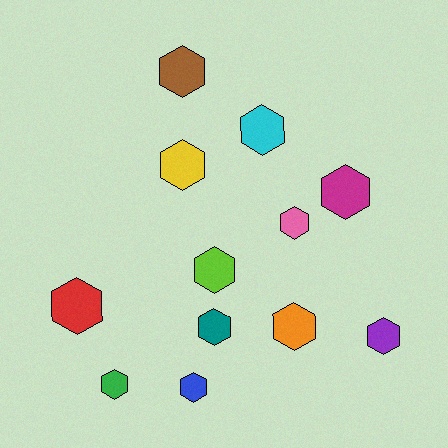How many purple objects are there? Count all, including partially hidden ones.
There is 1 purple object.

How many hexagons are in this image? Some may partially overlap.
There are 12 hexagons.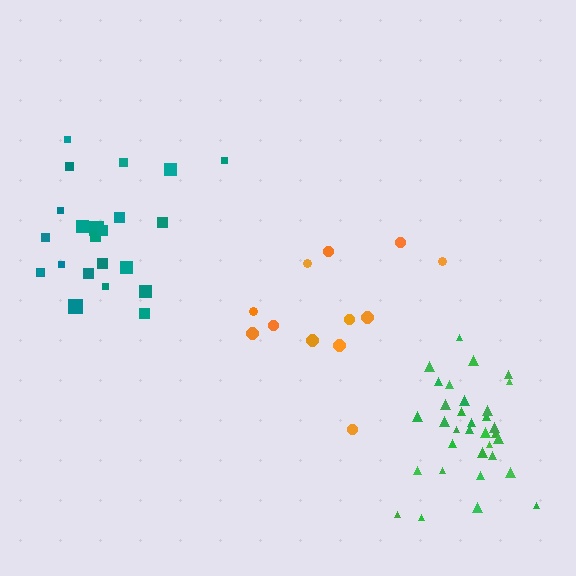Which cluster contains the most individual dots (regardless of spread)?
Green (33).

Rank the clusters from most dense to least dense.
green, orange, teal.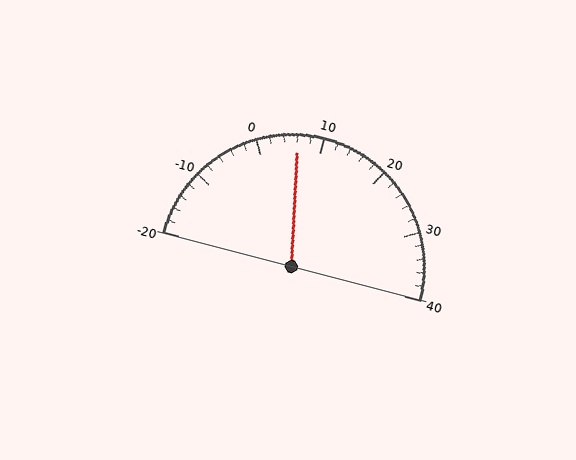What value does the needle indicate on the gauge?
The needle indicates approximately 6.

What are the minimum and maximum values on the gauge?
The gauge ranges from -20 to 40.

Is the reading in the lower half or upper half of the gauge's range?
The reading is in the lower half of the range (-20 to 40).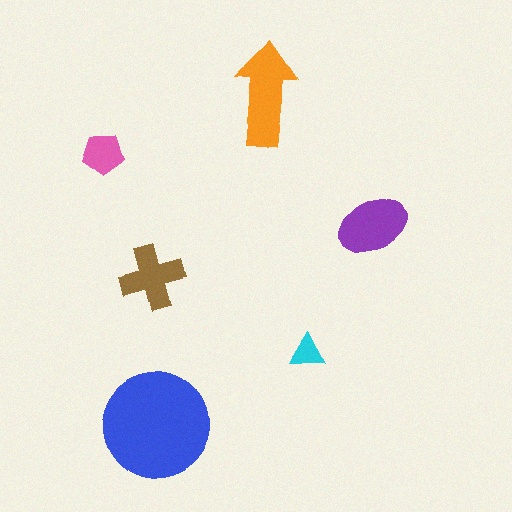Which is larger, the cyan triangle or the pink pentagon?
The pink pentagon.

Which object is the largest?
The blue circle.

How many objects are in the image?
There are 6 objects in the image.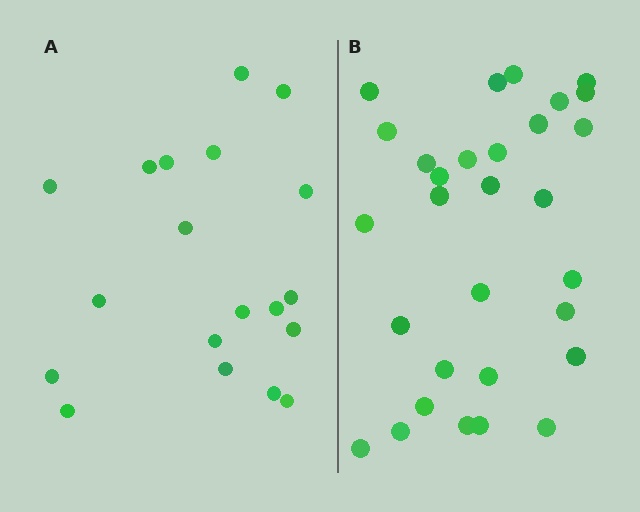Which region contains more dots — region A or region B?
Region B (the right region) has more dots.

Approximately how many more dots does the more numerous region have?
Region B has roughly 12 or so more dots than region A.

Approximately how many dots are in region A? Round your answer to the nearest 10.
About 20 dots. (The exact count is 19, which rounds to 20.)